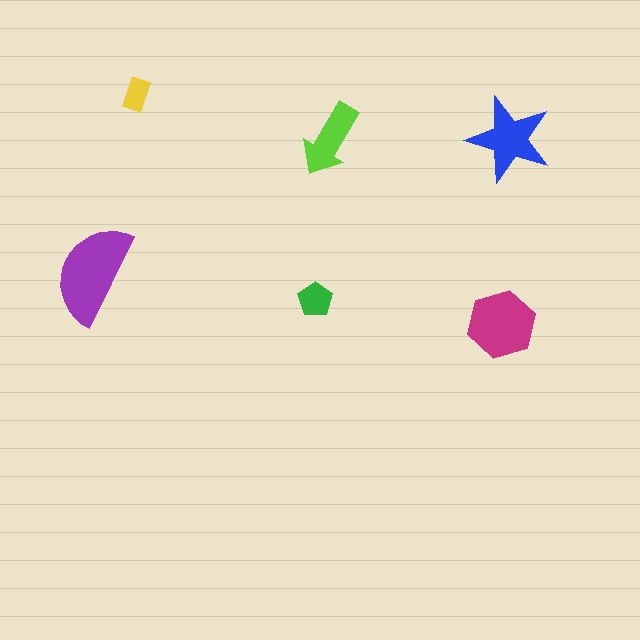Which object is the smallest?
The yellow rectangle.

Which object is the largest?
The purple semicircle.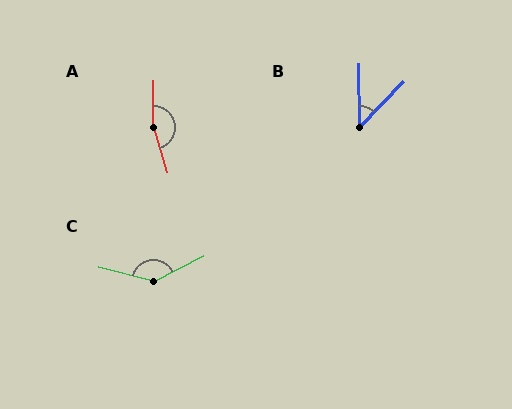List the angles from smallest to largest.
B (44°), C (138°), A (163°).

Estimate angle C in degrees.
Approximately 138 degrees.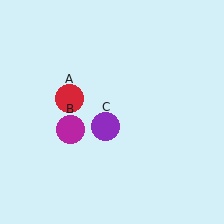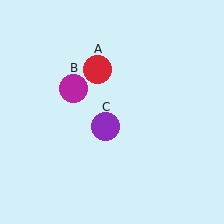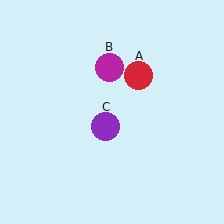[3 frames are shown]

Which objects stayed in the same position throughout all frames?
Purple circle (object C) remained stationary.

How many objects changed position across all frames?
2 objects changed position: red circle (object A), magenta circle (object B).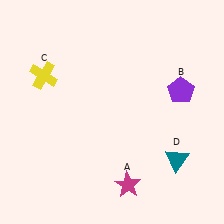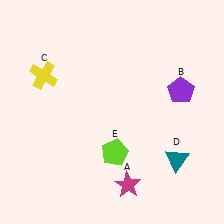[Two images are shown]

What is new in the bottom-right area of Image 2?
A lime pentagon (E) was added in the bottom-right area of Image 2.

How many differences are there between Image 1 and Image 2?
There is 1 difference between the two images.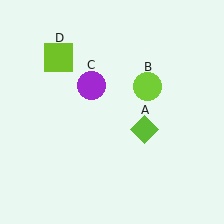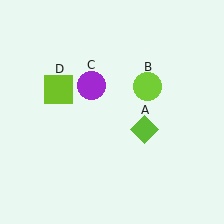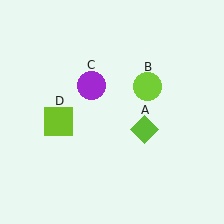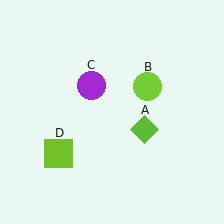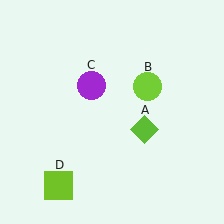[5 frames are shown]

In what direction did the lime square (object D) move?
The lime square (object D) moved down.